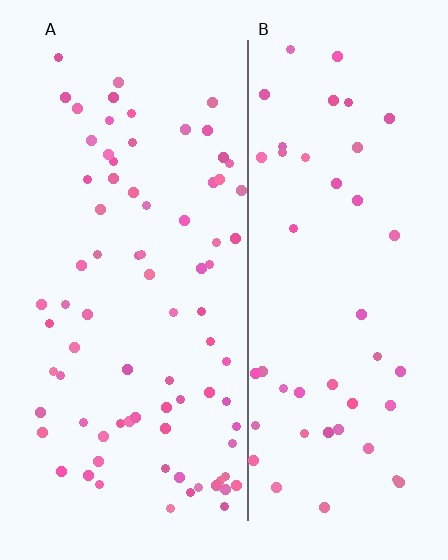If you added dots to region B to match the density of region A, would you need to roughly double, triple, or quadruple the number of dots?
Approximately double.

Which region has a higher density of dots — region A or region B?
A (the left).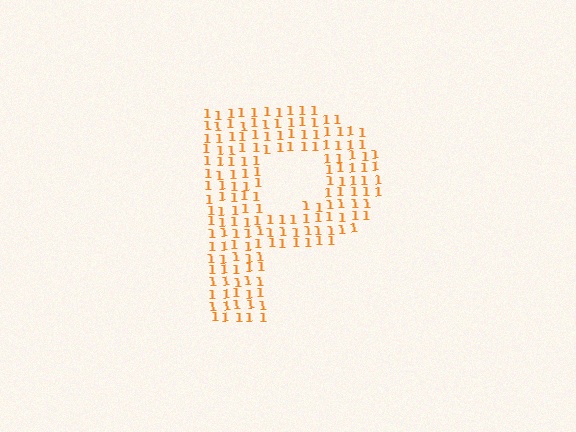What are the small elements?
The small elements are digit 1's.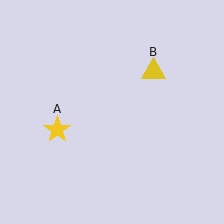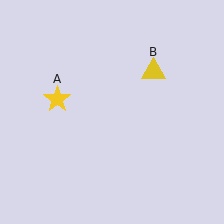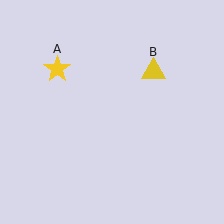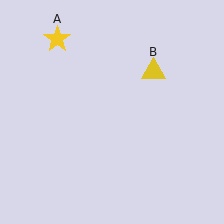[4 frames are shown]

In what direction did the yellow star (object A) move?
The yellow star (object A) moved up.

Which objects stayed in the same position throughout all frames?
Yellow triangle (object B) remained stationary.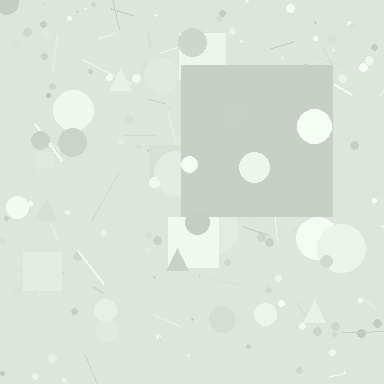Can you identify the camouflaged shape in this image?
The camouflaged shape is a square.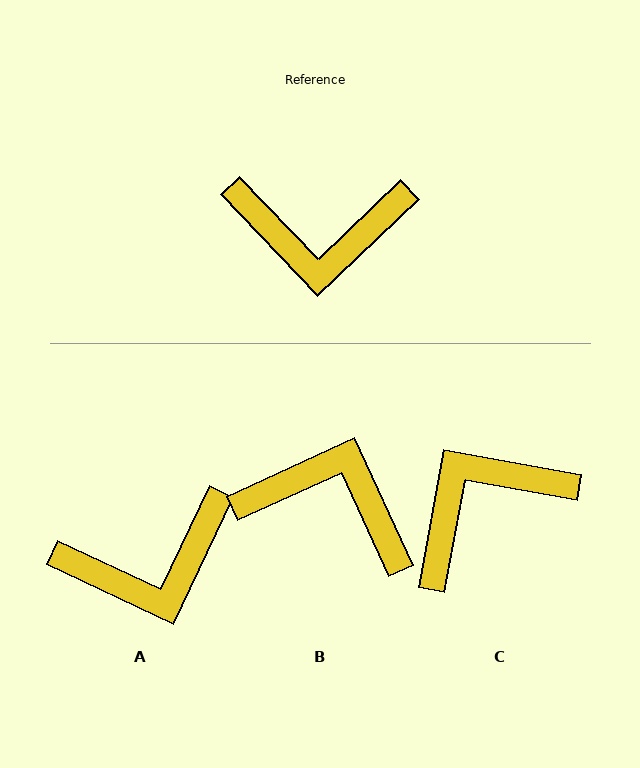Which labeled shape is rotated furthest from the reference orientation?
B, about 161 degrees away.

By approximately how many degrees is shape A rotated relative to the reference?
Approximately 21 degrees counter-clockwise.